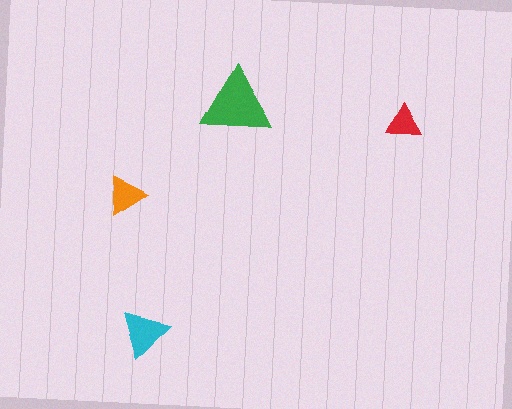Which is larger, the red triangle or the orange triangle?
The orange one.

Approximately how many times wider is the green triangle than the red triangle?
About 2 times wider.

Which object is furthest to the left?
The orange triangle is leftmost.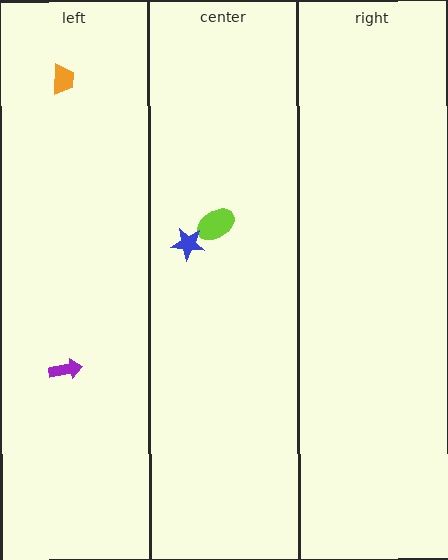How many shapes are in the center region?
2.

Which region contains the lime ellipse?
The center region.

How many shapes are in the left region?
2.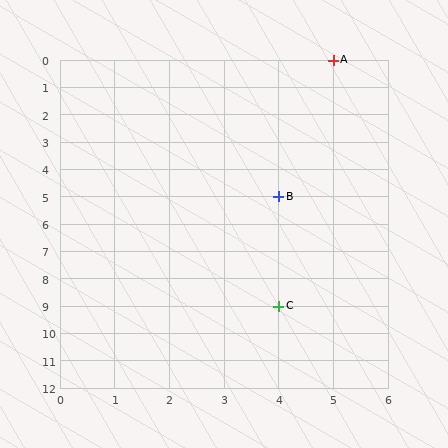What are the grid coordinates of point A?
Point A is at grid coordinates (5, 0).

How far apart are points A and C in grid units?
Points A and C are 1 column and 9 rows apart (about 9.1 grid units diagonally).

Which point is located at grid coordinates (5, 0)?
Point A is at (5, 0).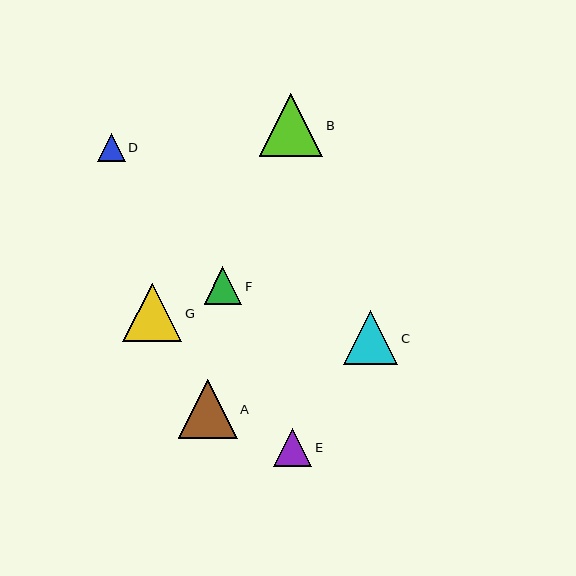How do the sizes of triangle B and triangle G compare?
Triangle B and triangle G are approximately the same size.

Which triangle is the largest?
Triangle B is the largest with a size of approximately 63 pixels.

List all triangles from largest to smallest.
From largest to smallest: B, A, G, C, E, F, D.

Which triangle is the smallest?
Triangle D is the smallest with a size of approximately 28 pixels.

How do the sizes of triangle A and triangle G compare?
Triangle A and triangle G are approximately the same size.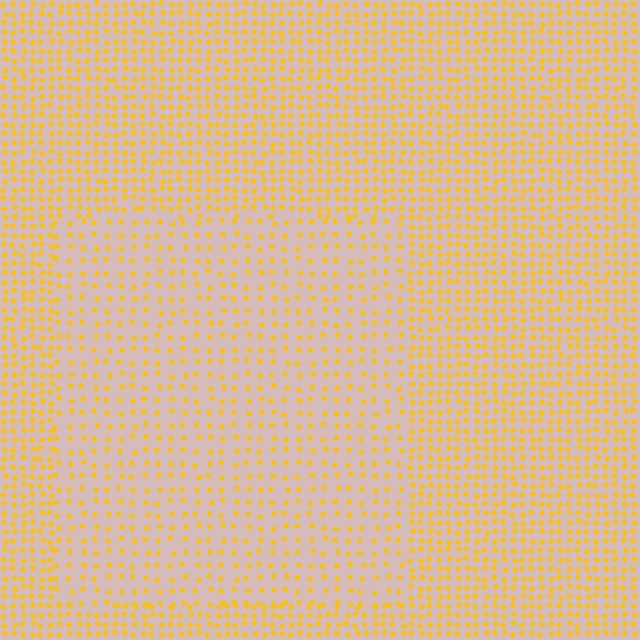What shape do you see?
I see a rectangle.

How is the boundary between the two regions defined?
The boundary is defined by a change in element density (approximately 1.9x ratio). All elements are the same color, size, and shape.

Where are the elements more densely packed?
The elements are more densely packed outside the rectangle boundary.